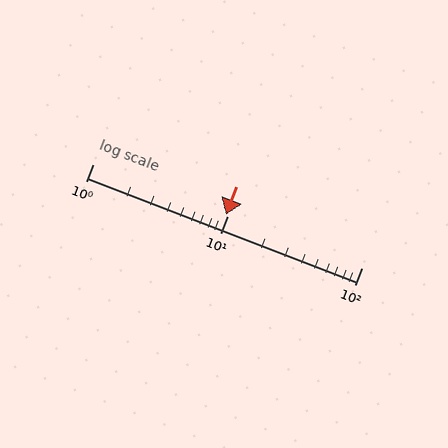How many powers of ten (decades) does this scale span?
The scale spans 2 decades, from 1 to 100.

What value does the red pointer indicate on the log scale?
The pointer indicates approximately 9.7.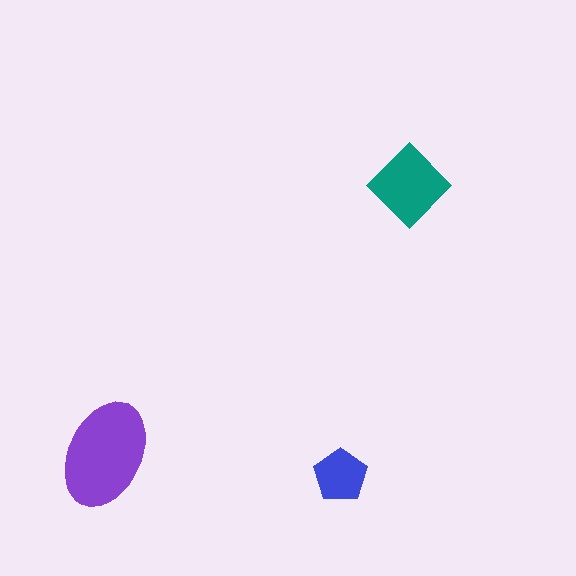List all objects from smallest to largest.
The blue pentagon, the teal diamond, the purple ellipse.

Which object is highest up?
The teal diamond is topmost.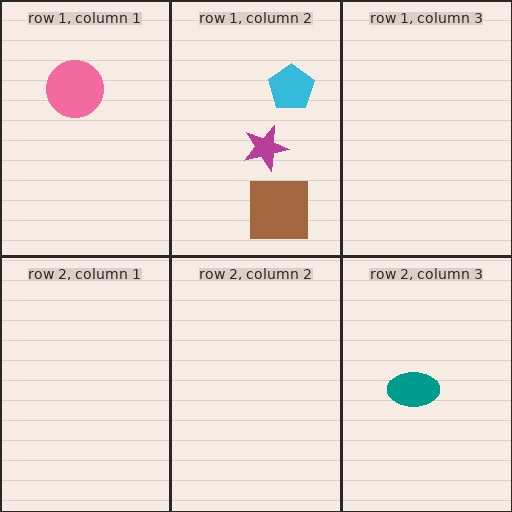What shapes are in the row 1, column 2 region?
The cyan pentagon, the magenta star, the brown square.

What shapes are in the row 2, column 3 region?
The teal ellipse.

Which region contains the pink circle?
The row 1, column 1 region.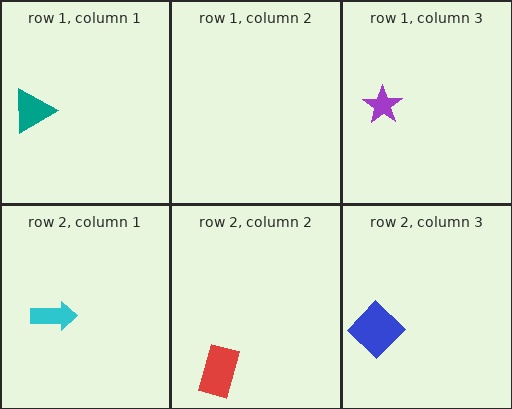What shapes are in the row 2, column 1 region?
The cyan arrow.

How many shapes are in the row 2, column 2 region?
1.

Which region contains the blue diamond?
The row 2, column 3 region.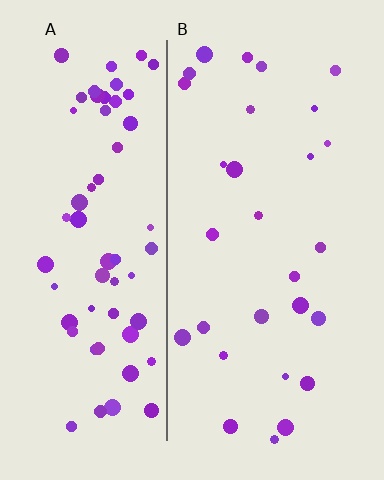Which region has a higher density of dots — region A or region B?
A (the left).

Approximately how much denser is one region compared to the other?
Approximately 2.3× — region A over region B.